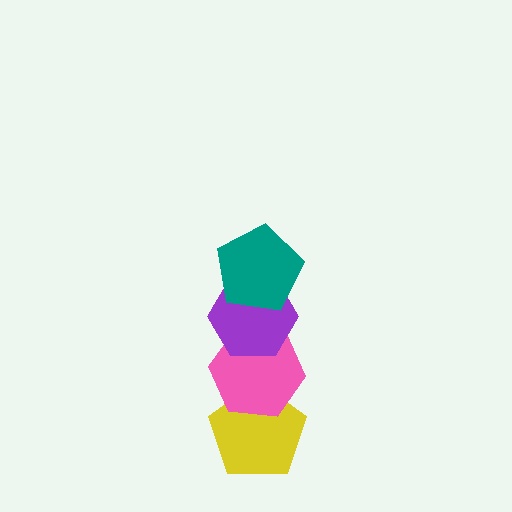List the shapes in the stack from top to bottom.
From top to bottom: the teal pentagon, the purple hexagon, the pink hexagon, the yellow pentagon.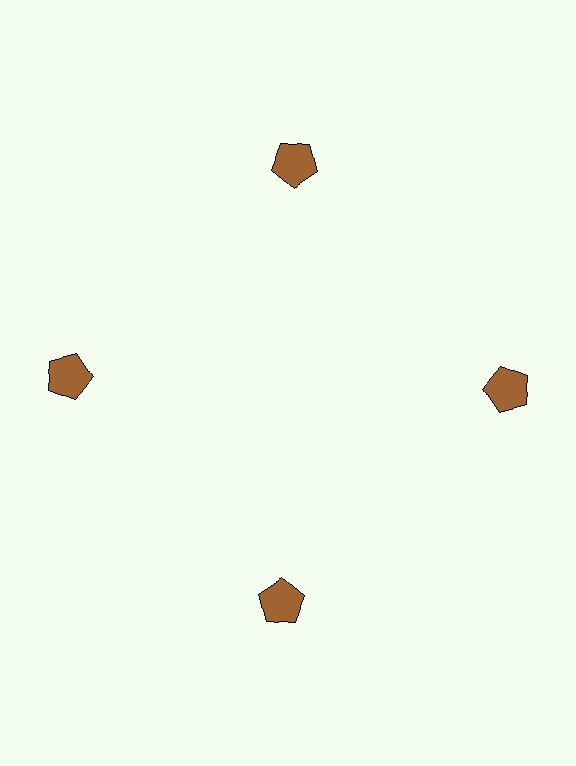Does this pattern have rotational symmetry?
Yes, this pattern has 4-fold rotational symmetry. It looks the same after rotating 90 degrees around the center.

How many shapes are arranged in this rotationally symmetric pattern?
There are 4 shapes, arranged in 4 groups of 1.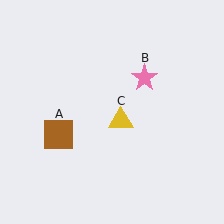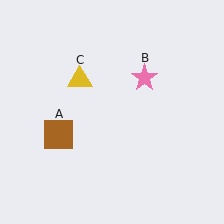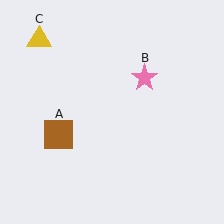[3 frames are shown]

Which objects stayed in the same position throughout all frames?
Brown square (object A) and pink star (object B) remained stationary.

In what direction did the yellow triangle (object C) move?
The yellow triangle (object C) moved up and to the left.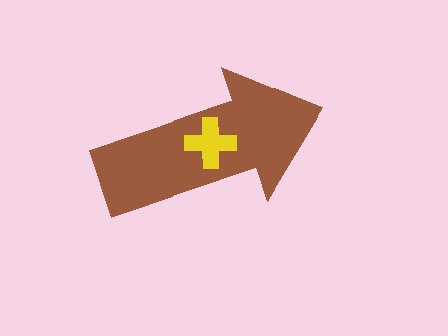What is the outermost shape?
The brown arrow.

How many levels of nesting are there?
2.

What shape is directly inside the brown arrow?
The yellow cross.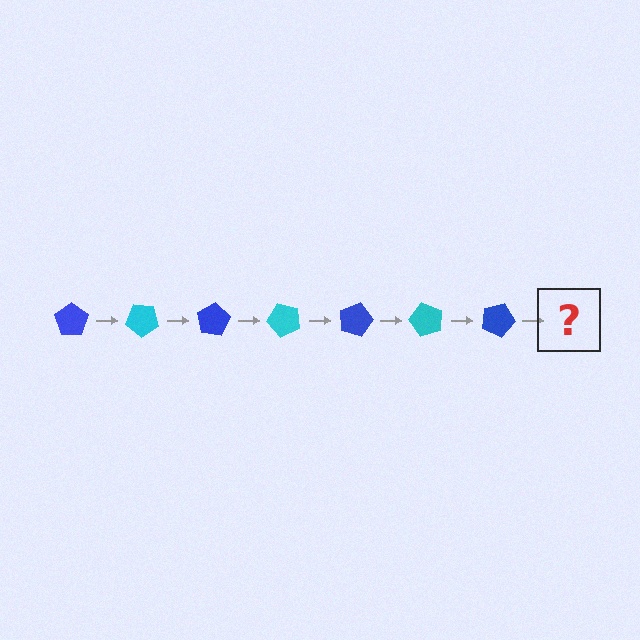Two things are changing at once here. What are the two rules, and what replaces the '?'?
The two rules are that it rotates 40 degrees each step and the color cycles through blue and cyan. The '?' should be a cyan pentagon, rotated 280 degrees from the start.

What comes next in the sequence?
The next element should be a cyan pentagon, rotated 280 degrees from the start.